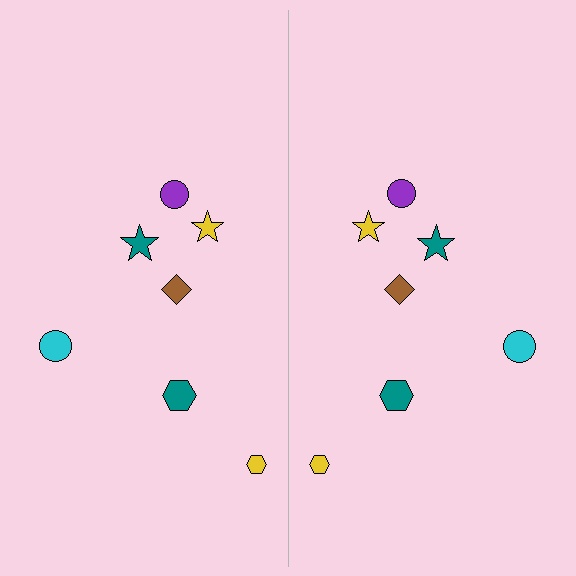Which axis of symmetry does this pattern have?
The pattern has a vertical axis of symmetry running through the center of the image.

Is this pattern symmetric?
Yes, this pattern has bilateral (reflection) symmetry.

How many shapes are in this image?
There are 14 shapes in this image.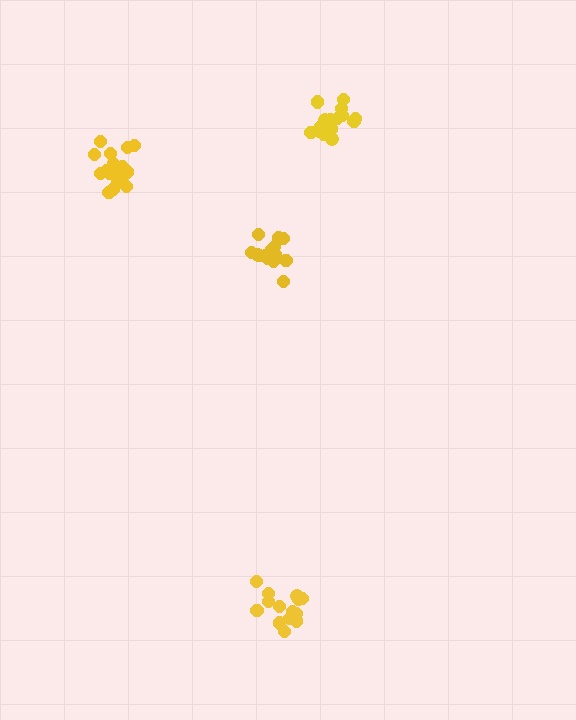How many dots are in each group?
Group 1: 16 dots, Group 2: 14 dots, Group 3: 18 dots, Group 4: 14 dots (62 total).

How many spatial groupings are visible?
There are 4 spatial groupings.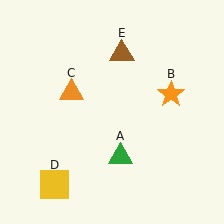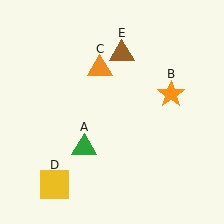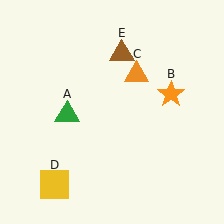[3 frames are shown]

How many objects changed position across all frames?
2 objects changed position: green triangle (object A), orange triangle (object C).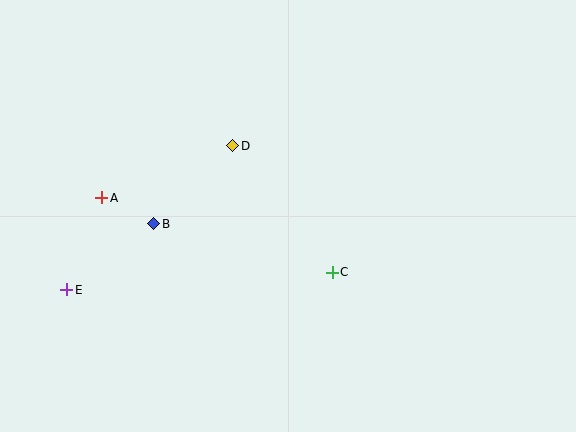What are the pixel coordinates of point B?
Point B is at (154, 224).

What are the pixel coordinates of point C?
Point C is at (332, 272).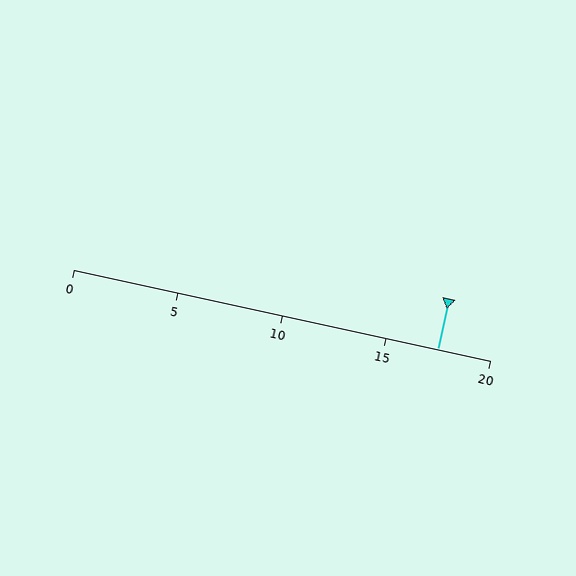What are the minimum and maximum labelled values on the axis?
The axis runs from 0 to 20.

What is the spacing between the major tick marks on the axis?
The major ticks are spaced 5 apart.